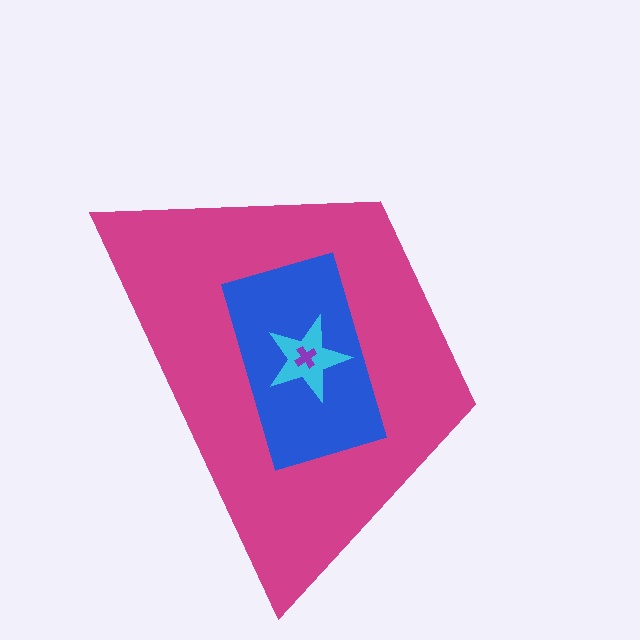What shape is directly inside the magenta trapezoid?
The blue rectangle.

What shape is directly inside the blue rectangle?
The cyan star.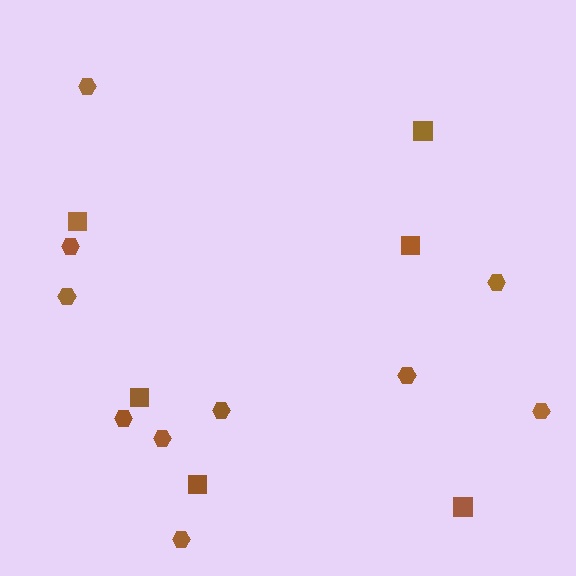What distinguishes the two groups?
There are 2 groups: one group of squares (6) and one group of hexagons (10).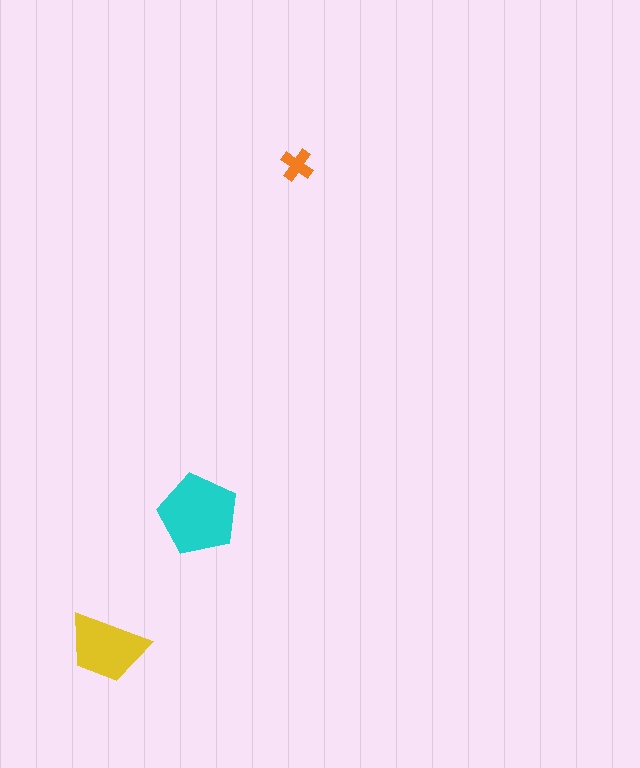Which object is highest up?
The orange cross is topmost.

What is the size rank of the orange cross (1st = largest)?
3rd.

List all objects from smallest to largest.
The orange cross, the yellow trapezoid, the cyan pentagon.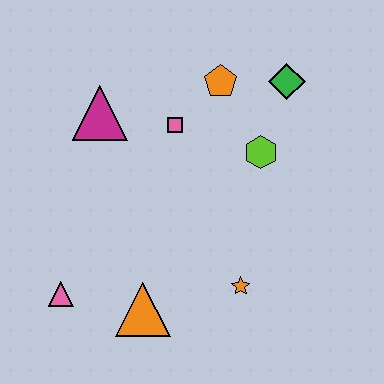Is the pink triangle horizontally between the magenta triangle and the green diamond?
No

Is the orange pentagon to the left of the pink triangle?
No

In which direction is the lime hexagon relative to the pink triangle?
The lime hexagon is to the right of the pink triangle.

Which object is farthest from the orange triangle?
The green diamond is farthest from the orange triangle.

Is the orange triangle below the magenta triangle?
Yes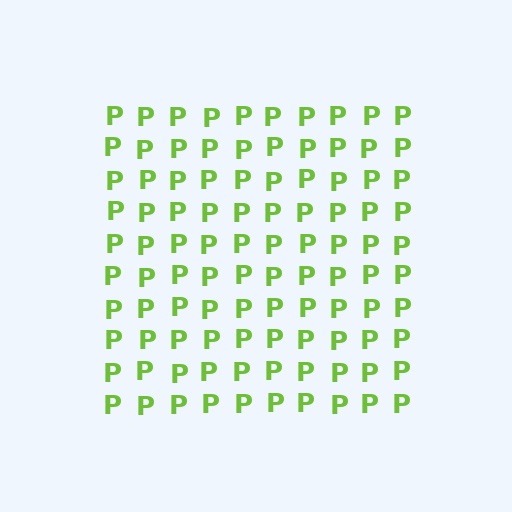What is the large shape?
The large shape is a square.